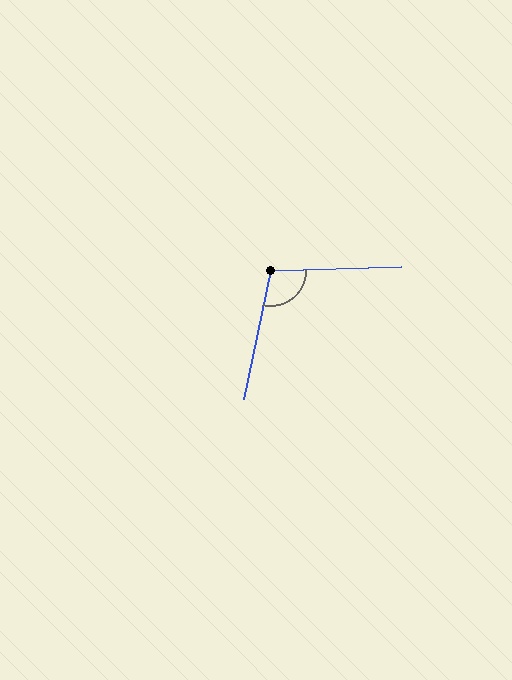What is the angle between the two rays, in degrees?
Approximately 104 degrees.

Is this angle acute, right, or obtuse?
It is obtuse.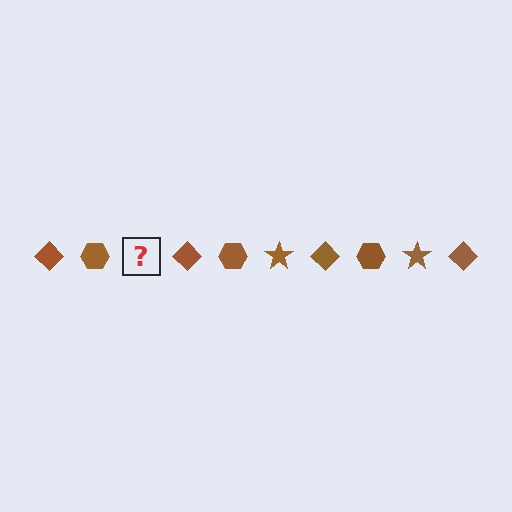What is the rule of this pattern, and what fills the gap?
The rule is that the pattern cycles through diamond, hexagon, star shapes in brown. The gap should be filled with a brown star.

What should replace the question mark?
The question mark should be replaced with a brown star.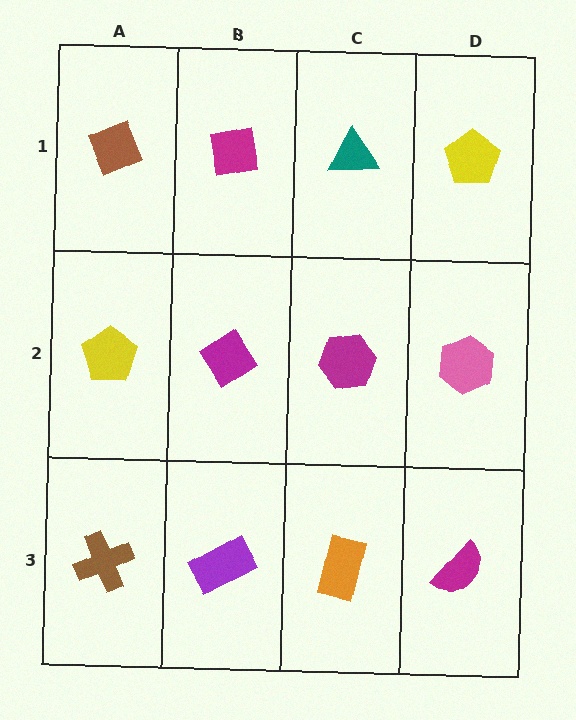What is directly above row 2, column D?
A yellow pentagon.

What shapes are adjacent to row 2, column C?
A teal triangle (row 1, column C), an orange rectangle (row 3, column C), a magenta diamond (row 2, column B), a pink hexagon (row 2, column D).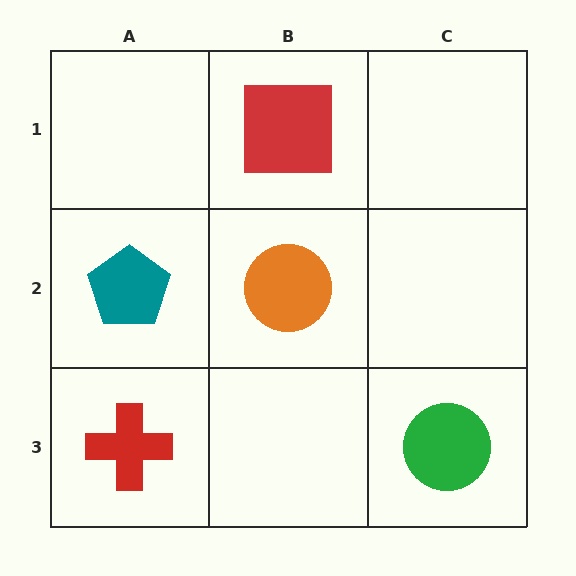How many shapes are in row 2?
2 shapes.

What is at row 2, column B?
An orange circle.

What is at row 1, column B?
A red square.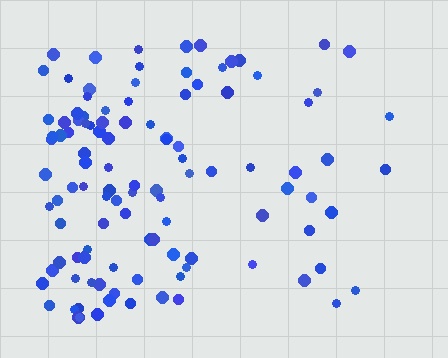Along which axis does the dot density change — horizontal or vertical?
Horizontal.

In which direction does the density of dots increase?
From right to left, with the left side densest.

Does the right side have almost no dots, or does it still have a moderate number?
Still a moderate number, just noticeably fewer than the left.